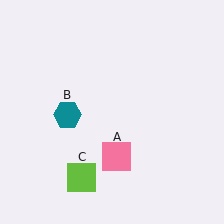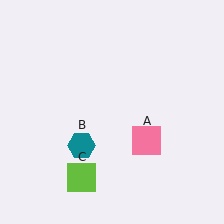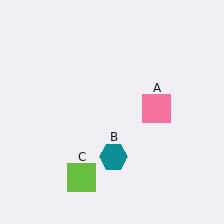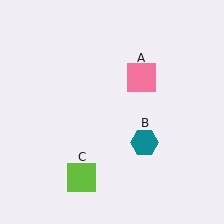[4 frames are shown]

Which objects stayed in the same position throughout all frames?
Lime square (object C) remained stationary.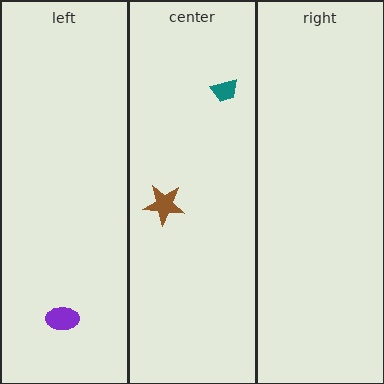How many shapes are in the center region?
2.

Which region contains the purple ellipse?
The left region.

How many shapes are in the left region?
1.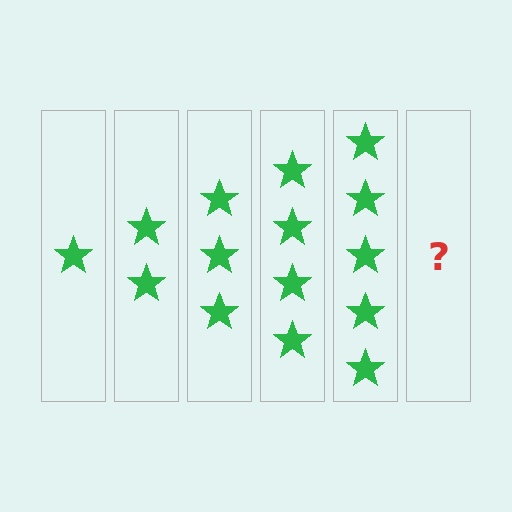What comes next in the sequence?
The next element should be 6 stars.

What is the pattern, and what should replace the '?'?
The pattern is that each step adds one more star. The '?' should be 6 stars.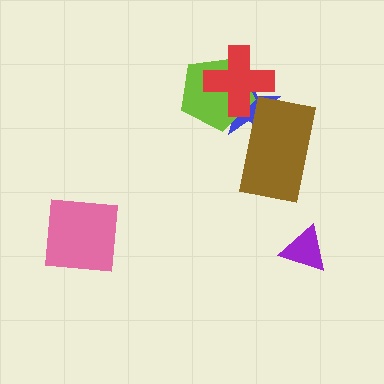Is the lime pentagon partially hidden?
Yes, it is partially covered by another shape.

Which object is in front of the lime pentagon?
The red cross is in front of the lime pentagon.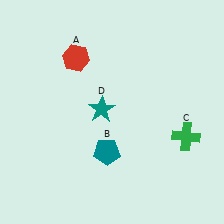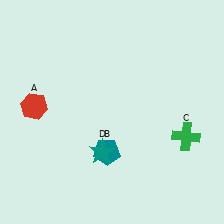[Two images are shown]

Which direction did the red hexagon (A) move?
The red hexagon (A) moved down.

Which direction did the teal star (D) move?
The teal star (D) moved down.